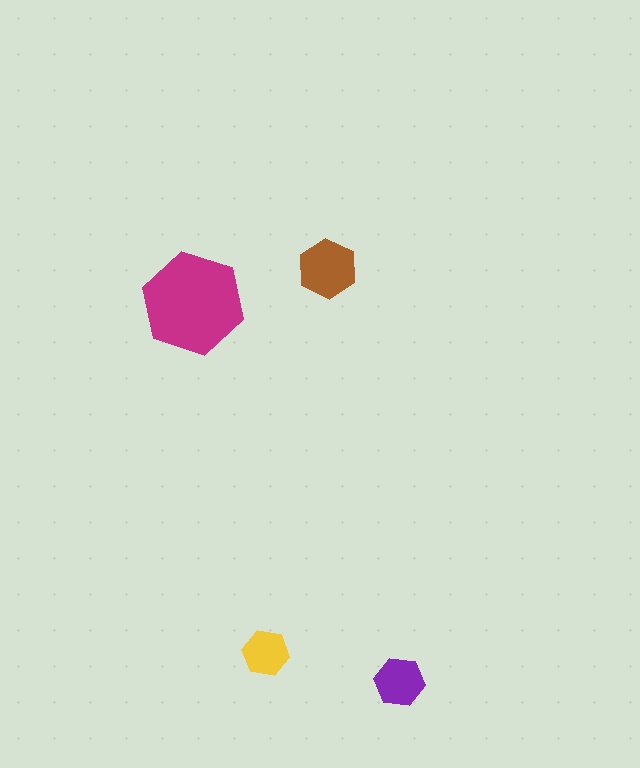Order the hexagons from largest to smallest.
the magenta one, the brown one, the purple one, the yellow one.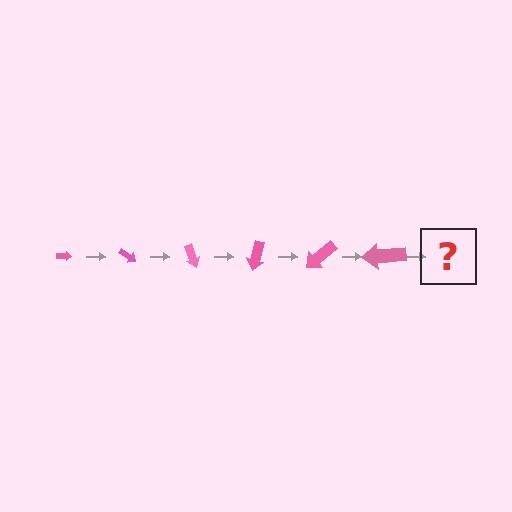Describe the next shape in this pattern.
It should be an arrow, larger than the previous one and rotated 210 degrees from the start.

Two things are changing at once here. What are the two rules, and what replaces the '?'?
The two rules are that the arrow grows larger each step and it rotates 35 degrees each step. The '?' should be an arrow, larger than the previous one and rotated 210 degrees from the start.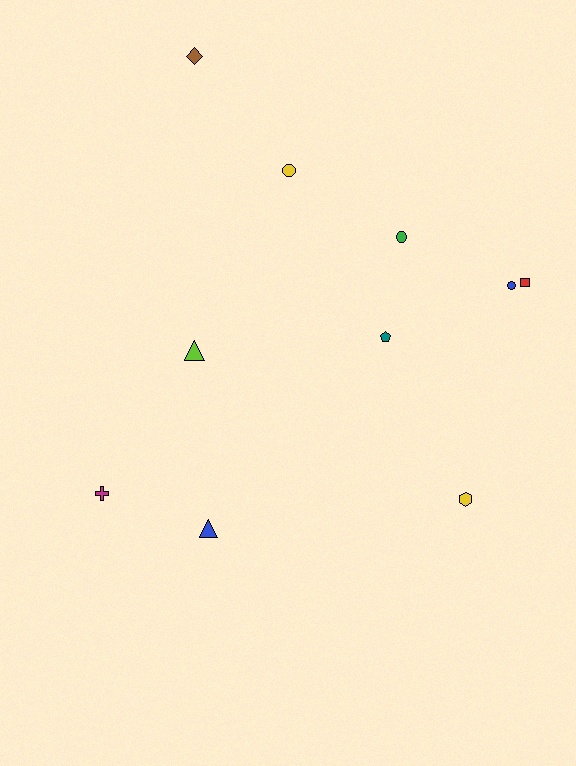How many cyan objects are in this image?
There are no cyan objects.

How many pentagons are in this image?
There is 1 pentagon.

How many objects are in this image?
There are 10 objects.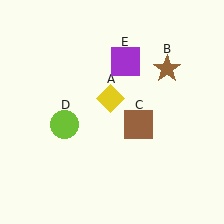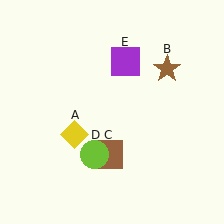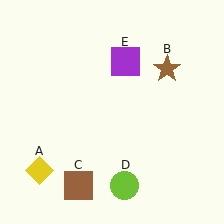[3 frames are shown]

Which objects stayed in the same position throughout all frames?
Brown star (object B) and purple square (object E) remained stationary.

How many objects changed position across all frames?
3 objects changed position: yellow diamond (object A), brown square (object C), lime circle (object D).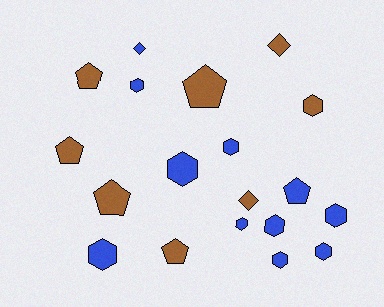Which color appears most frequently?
Blue, with 11 objects.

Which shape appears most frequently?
Hexagon, with 10 objects.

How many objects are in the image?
There are 19 objects.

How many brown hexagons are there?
There is 1 brown hexagon.